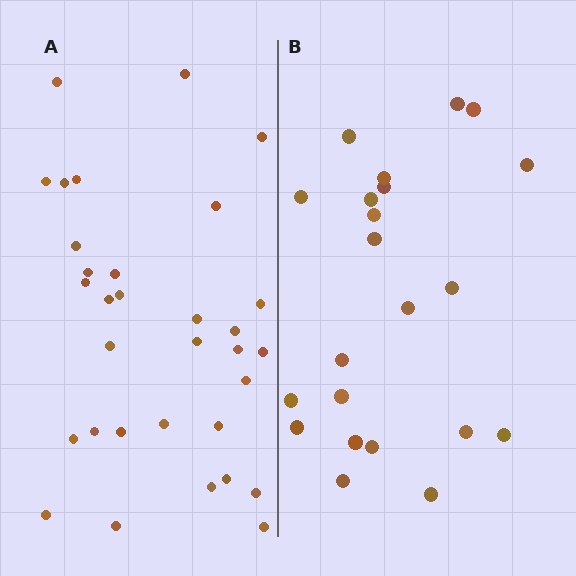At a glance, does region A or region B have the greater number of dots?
Region A (the left region) has more dots.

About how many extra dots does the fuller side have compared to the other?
Region A has roughly 10 or so more dots than region B.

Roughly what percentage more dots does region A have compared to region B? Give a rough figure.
About 45% more.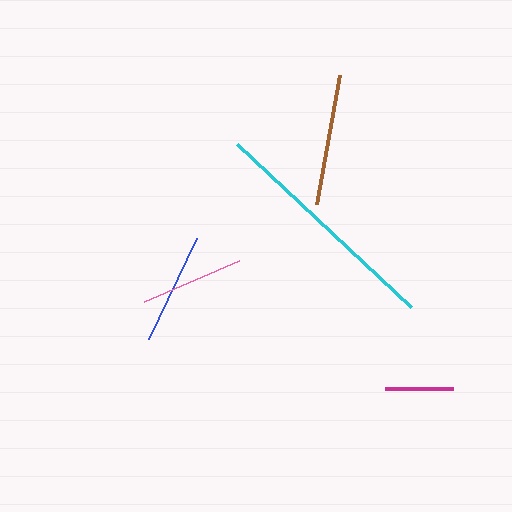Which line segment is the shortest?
The magenta line is the shortest at approximately 69 pixels.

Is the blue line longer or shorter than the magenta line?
The blue line is longer than the magenta line.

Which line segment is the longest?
The cyan line is the longest at approximately 238 pixels.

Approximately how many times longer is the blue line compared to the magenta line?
The blue line is approximately 1.6 times the length of the magenta line.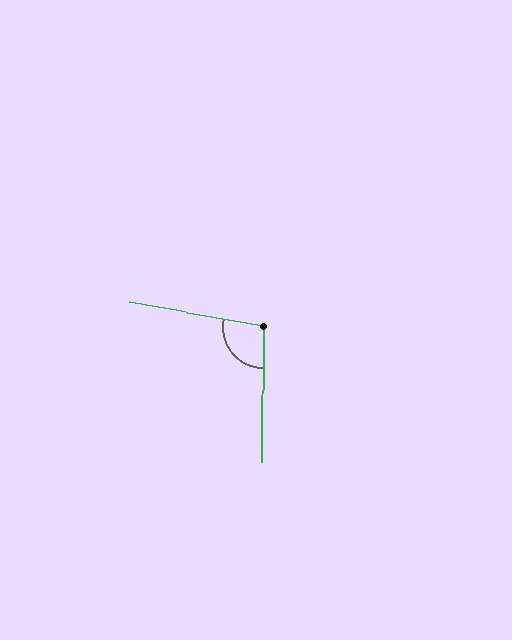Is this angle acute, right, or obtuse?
It is obtuse.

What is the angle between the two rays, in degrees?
Approximately 99 degrees.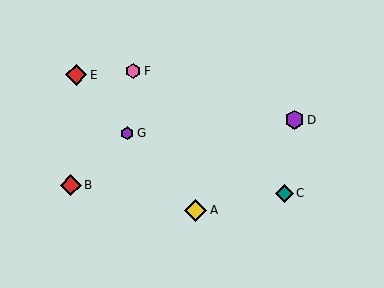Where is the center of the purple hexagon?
The center of the purple hexagon is at (295, 120).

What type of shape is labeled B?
Shape B is a red diamond.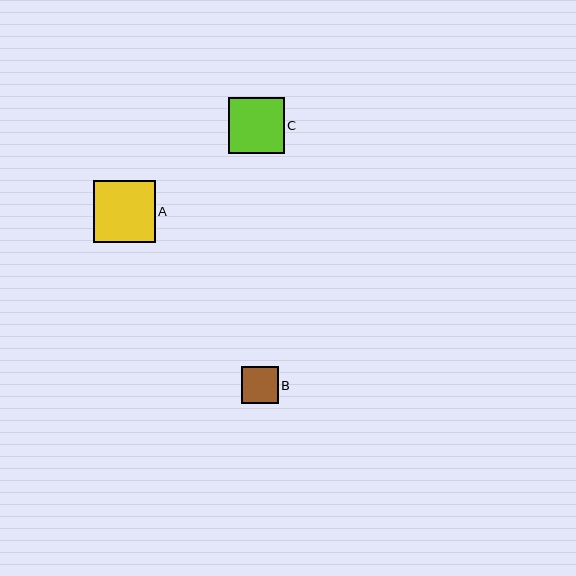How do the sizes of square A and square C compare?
Square A and square C are approximately the same size.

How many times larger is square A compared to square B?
Square A is approximately 1.7 times the size of square B.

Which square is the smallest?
Square B is the smallest with a size of approximately 37 pixels.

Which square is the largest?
Square A is the largest with a size of approximately 62 pixels.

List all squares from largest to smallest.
From largest to smallest: A, C, B.